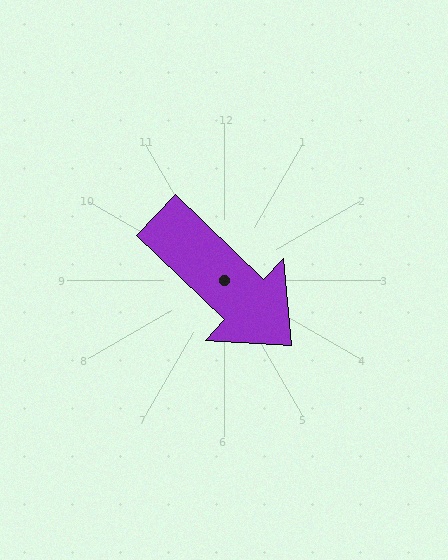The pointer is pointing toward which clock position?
Roughly 4 o'clock.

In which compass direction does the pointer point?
Southeast.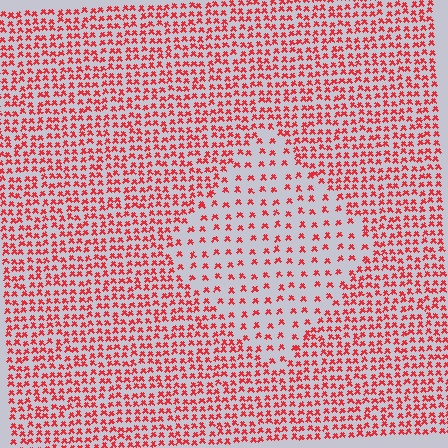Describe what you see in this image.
The image contains small red elements arranged at two different densities. A diamond-shaped region is visible where the elements are less densely packed than the surrounding area.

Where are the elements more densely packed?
The elements are more densely packed outside the diamond boundary.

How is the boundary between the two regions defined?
The boundary is defined by a change in element density (approximately 2.2x ratio). All elements are the same color, size, and shape.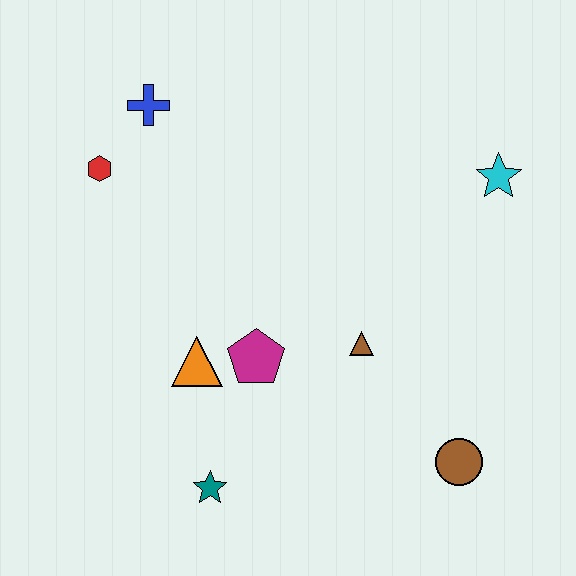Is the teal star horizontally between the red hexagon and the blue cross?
No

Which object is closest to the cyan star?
The brown triangle is closest to the cyan star.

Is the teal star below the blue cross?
Yes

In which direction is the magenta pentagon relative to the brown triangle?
The magenta pentagon is to the left of the brown triangle.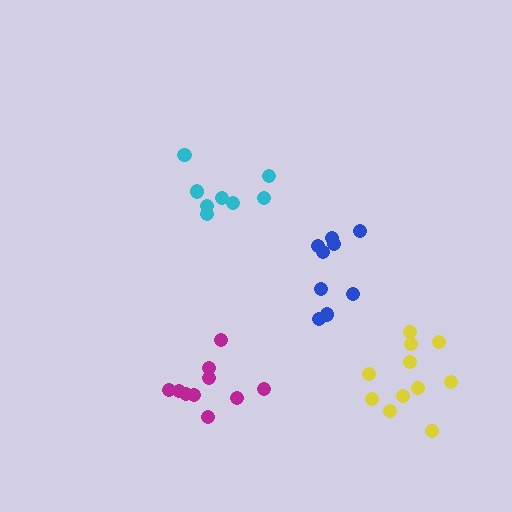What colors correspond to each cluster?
The clusters are colored: cyan, magenta, yellow, blue.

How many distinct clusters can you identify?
There are 4 distinct clusters.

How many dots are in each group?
Group 1: 8 dots, Group 2: 10 dots, Group 3: 11 dots, Group 4: 9 dots (38 total).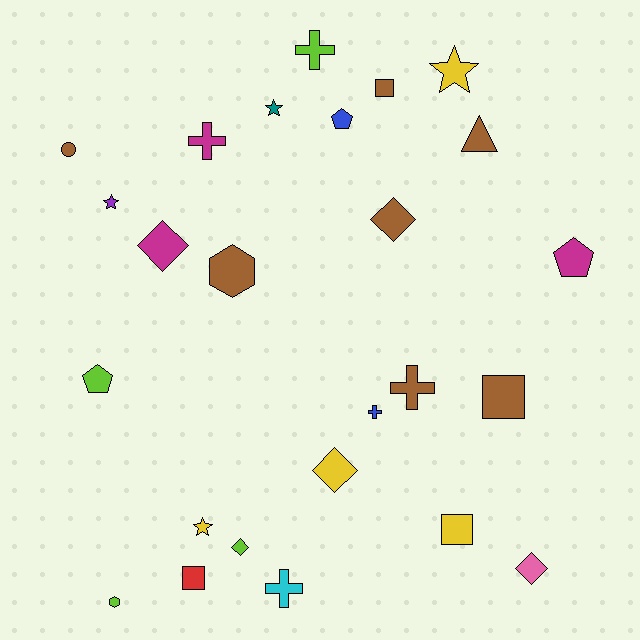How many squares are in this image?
There are 4 squares.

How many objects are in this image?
There are 25 objects.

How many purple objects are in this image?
There is 1 purple object.